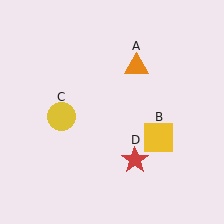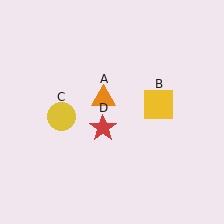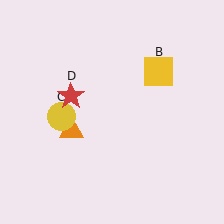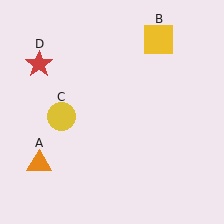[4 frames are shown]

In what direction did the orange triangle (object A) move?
The orange triangle (object A) moved down and to the left.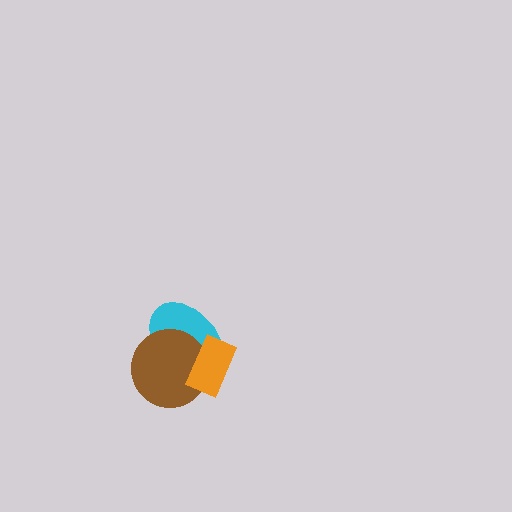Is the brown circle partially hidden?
Yes, it is partially covered by another shape.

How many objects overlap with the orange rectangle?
2 objects overlap with the orange rectangle.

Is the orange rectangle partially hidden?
No, no other shape covers it.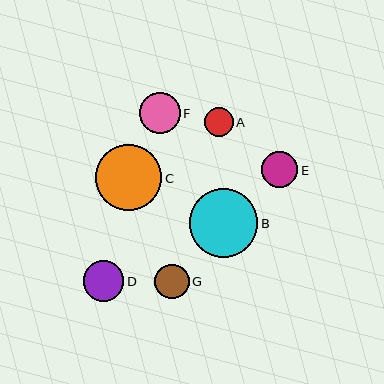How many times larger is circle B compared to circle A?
Circle B is approximately 2.4 times the size of circle A.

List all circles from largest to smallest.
From largest to smallest: B, C, F, D, E, G, A.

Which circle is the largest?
Circle B is the largest with a size of approximately 68 pixels.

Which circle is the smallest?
Circle A is the smallest with a size of approximately 29 pixels.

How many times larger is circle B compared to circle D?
Circle B is approximately 1.7 times the size of circle D.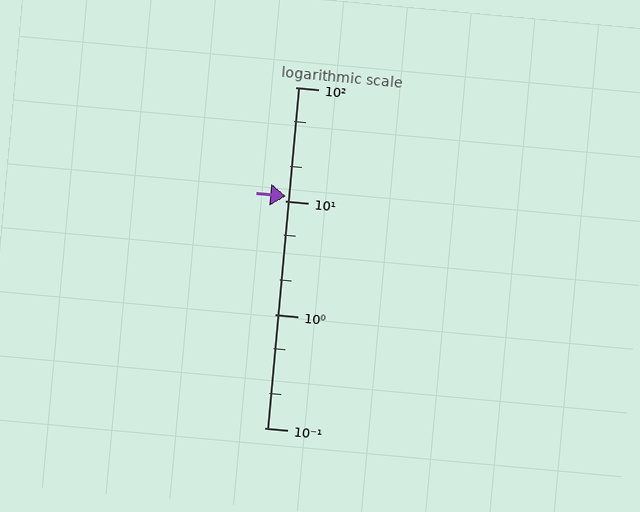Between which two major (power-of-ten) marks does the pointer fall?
The pointer is between 10 and 100.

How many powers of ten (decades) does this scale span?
The scale spans 3 decades, from 0.1 to 100.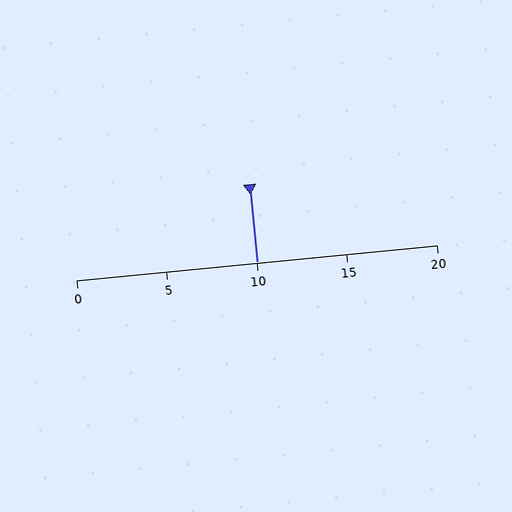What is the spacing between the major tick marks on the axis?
The major ticks are spaced 5 apart.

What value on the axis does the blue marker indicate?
The marker indicates approximately 10.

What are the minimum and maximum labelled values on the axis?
The axis runs from 0 to 20.